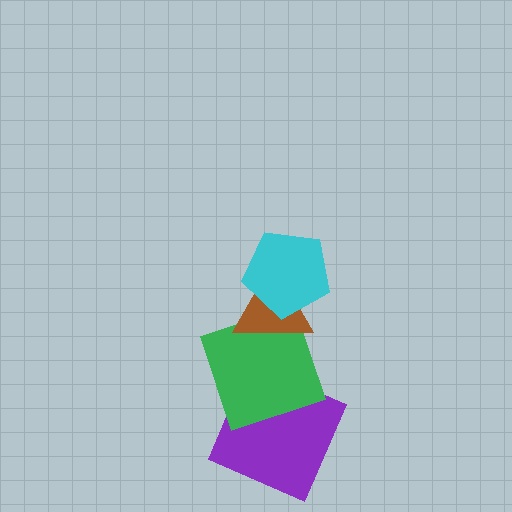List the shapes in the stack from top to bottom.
From top to bottom: the cyan pentagon, the brown triangle, the green square, the purple square.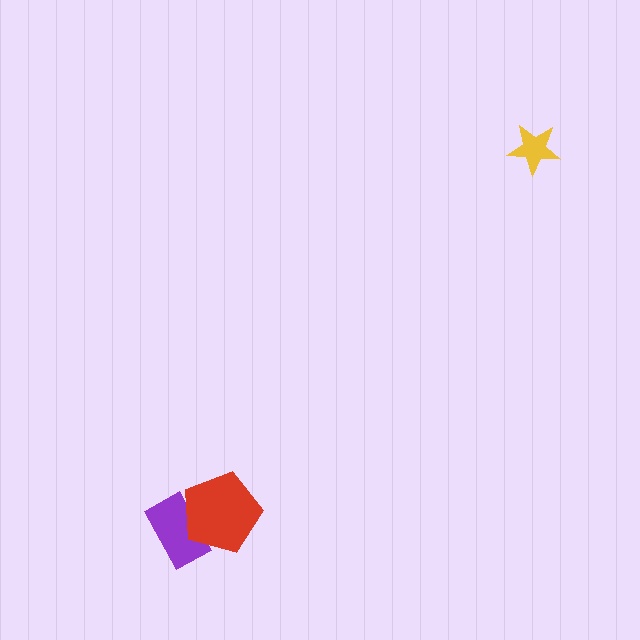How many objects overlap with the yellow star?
0 objects overlap with the yellow star.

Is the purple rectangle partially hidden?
Yes, it is partially covered by another shape.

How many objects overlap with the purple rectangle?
1 object overlaps with the purple rectangle.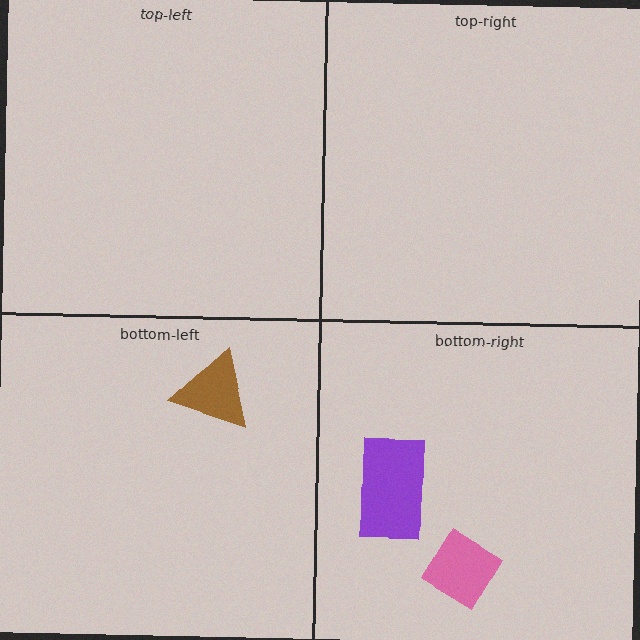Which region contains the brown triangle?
The bottom-left region.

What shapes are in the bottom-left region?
The brown triangle.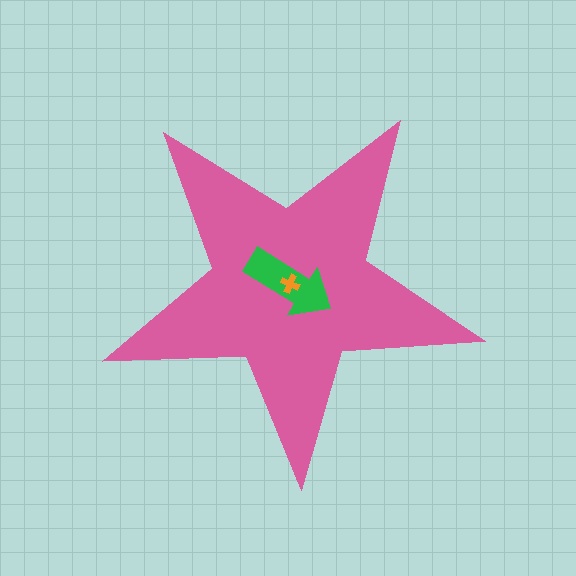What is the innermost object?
The orange cross.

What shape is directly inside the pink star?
The green arrow.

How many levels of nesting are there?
3.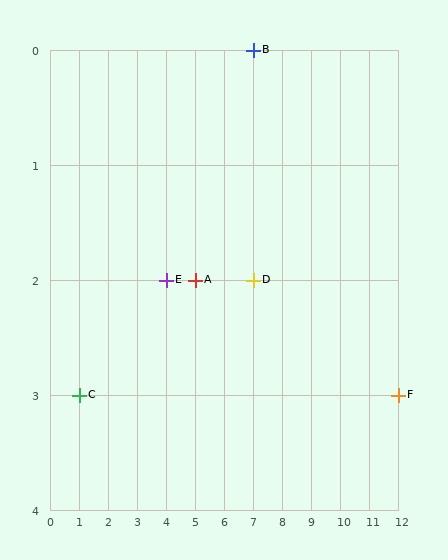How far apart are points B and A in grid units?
Points B and A are 2 columns and 2 rows apart (about 2.8 grid units diagonally).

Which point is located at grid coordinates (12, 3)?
Point F is at (12, 3).